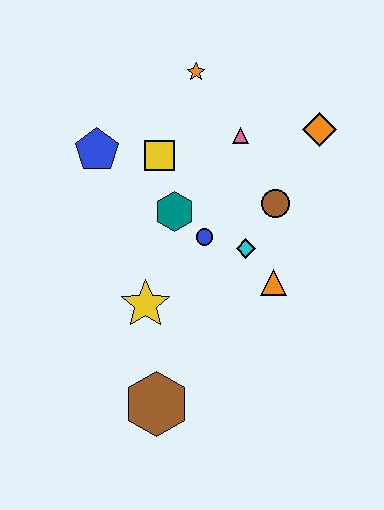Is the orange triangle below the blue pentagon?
Yes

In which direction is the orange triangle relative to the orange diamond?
The orange triangle is below the orange diamond.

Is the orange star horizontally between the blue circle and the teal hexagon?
Yes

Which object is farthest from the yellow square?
The brown hexagon is farthest from the yellow square.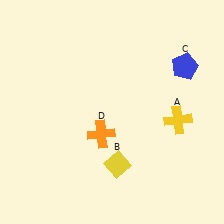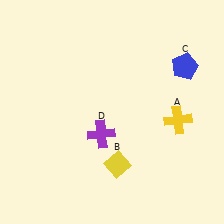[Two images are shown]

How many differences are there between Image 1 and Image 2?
There is 1 difference between the two images.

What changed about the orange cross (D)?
In Image 1, D is orange. In Image 2, it changed to purple.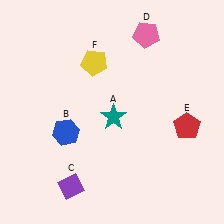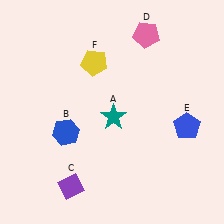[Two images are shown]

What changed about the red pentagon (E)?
In Image 1, E is red. In Image 2, it changed to blue.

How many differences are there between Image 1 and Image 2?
There is 1 difference between the two images.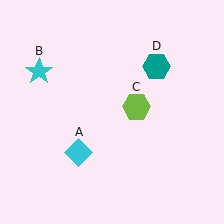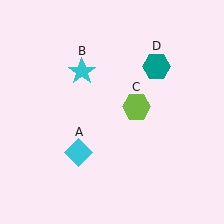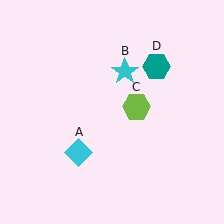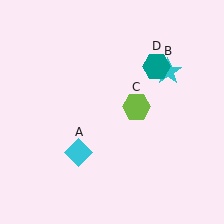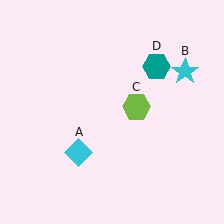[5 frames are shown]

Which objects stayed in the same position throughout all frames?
Cyan diamond (object A) and lime hexagon (object C) and teal hexagon (object D) remained stationary.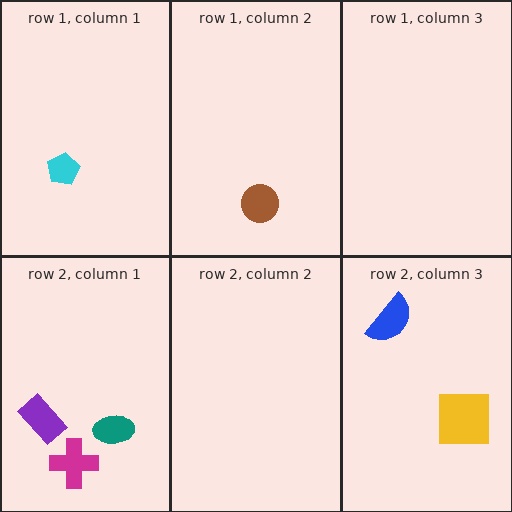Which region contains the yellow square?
The row 2, column 3 region.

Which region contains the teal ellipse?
The row 2, column 1 region.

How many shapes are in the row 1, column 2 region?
1.